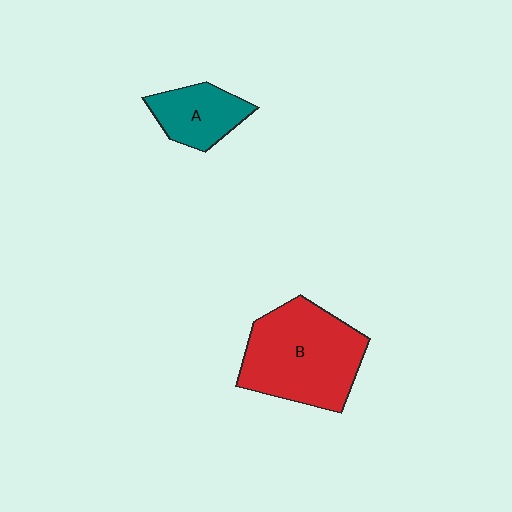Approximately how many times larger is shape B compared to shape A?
Approximately 2.2 times.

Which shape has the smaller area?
Shape A (teal).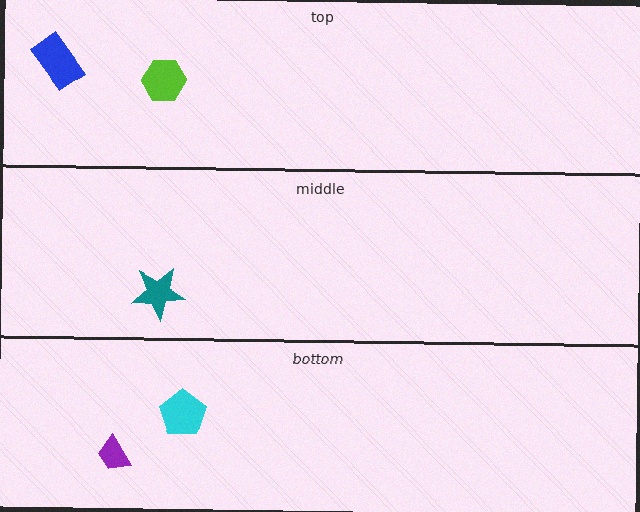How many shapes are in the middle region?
1.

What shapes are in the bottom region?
The cyan pentagon, the purple trapezoid.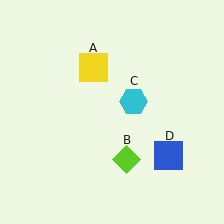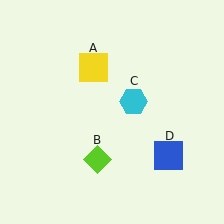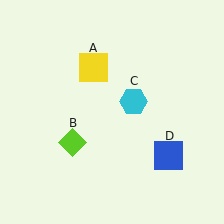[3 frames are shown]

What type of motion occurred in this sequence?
The lime diamond (object B) rotated clockwise around the center of the scene.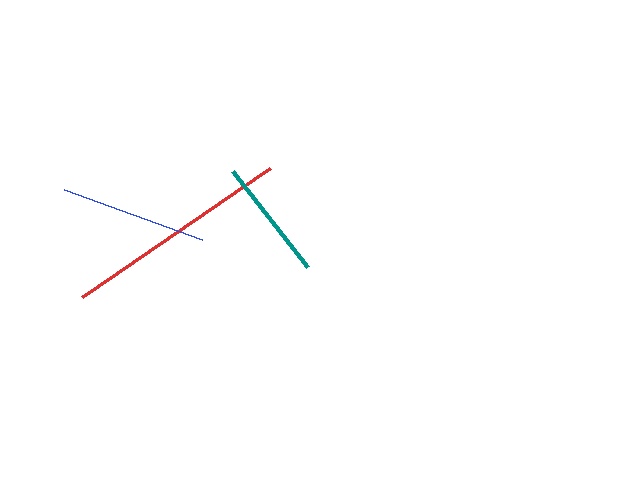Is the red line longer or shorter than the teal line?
The red line is longer than the teal line.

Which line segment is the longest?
The red line is the longest at approximately 228 pixels.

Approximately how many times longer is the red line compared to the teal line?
The red line is approximately 1.9 times the length of the teal line.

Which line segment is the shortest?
The teal line is the shortest at approximately 123 pixels.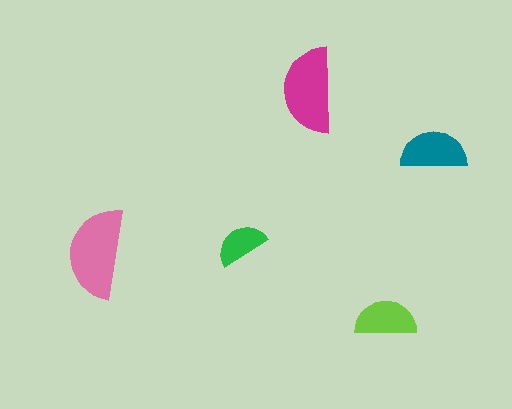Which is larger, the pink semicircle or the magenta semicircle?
The pink one.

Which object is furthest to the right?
The teal semicircle is rightmost.